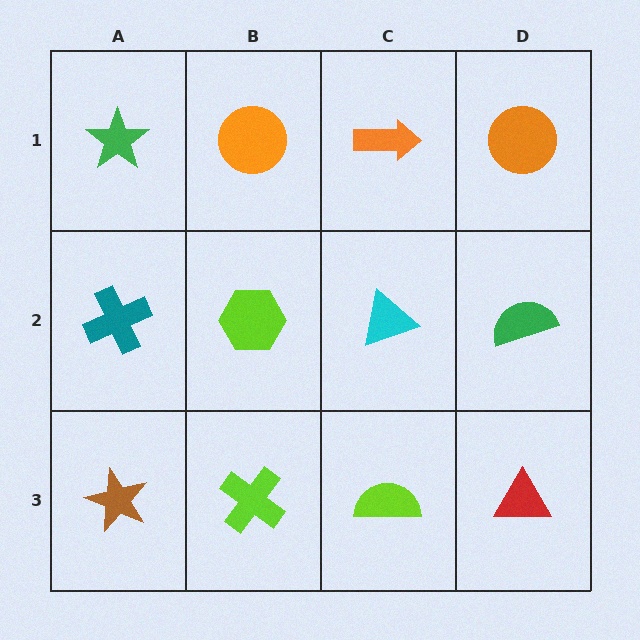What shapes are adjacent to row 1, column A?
A teal cross (row 2, column A), an orange circle (row 1, column B).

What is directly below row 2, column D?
A red triangle.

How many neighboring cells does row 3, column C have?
3.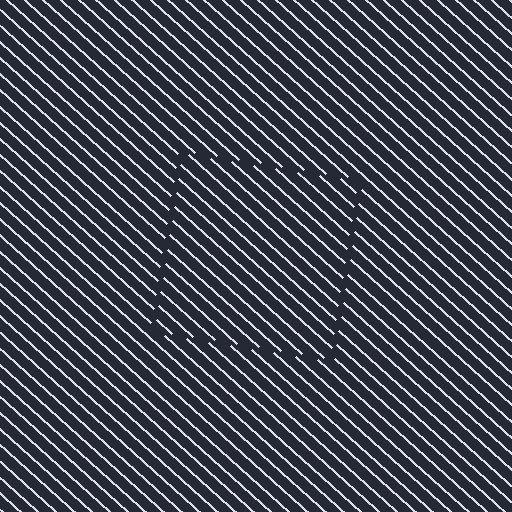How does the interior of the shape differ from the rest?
The interior of the shape contains the same grating, shifted by half a period — the contour is defined by the phase discontinuity where line-ends from the inner and outer gratings abut.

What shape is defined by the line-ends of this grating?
An illusory square. The interior of the shape contains the same grating, shifted by half a period — the contour is defined by the phase discontinuity where line-ends from the inner and outer gratings abut.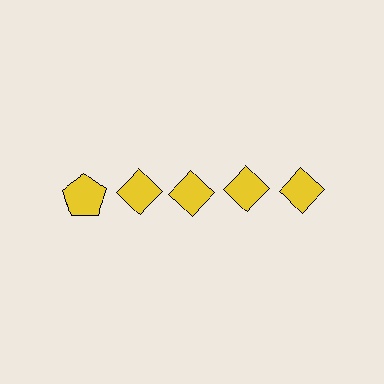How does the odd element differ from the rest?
It has a different shape: pentagon instead of diamond.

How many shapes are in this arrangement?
There are 5 shapes arranged in a grid pattern.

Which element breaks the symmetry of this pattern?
The yellow pentagon in the top row, leftmost column breaks the symmetry. All other shapes are yellow diamonds.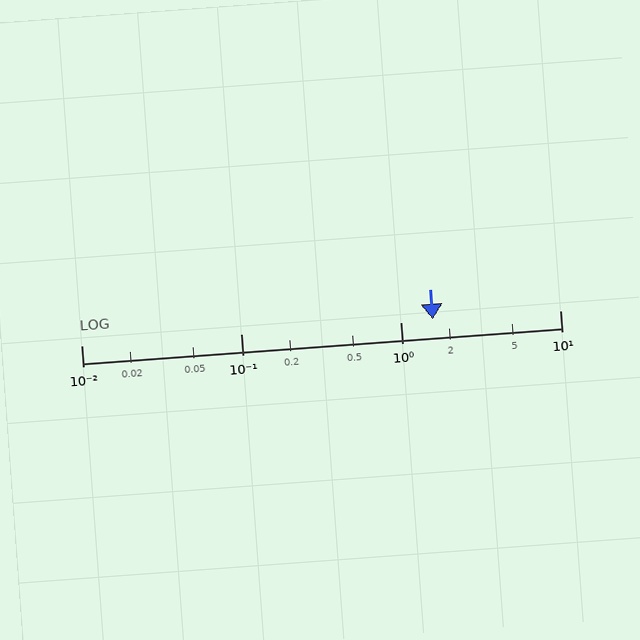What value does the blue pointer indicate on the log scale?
The pointer indicates approximately 1.6.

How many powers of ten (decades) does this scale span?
The scale spans 3 decades, from 0.01 to 10.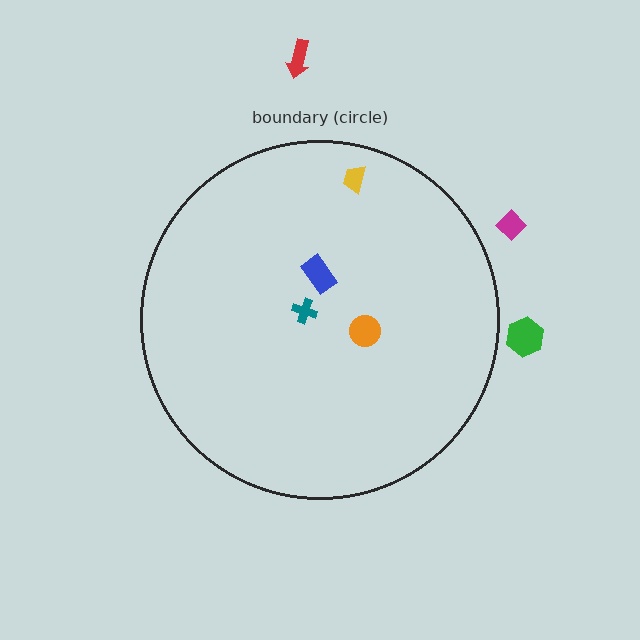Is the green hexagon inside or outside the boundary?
Outside.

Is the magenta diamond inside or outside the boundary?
Outside.